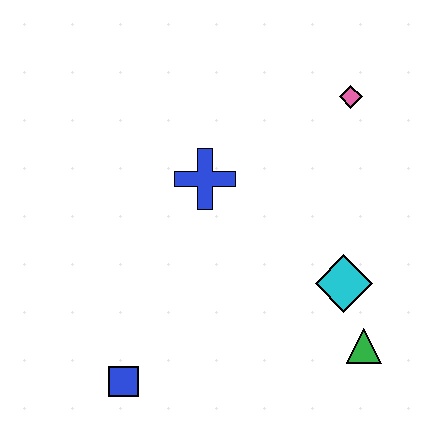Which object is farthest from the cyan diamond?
The blue square is farthest from the cyan diamond.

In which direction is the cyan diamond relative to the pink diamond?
The cyan diamond is below the pink diamond.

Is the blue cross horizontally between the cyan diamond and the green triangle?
No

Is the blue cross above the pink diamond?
No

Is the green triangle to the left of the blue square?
No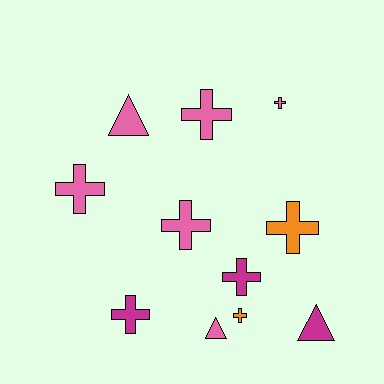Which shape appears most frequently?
Cross, with 8 objects.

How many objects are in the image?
There are 11 objects.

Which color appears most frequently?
Pink, with 6 objects.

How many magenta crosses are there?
There are 2 magenta crosses.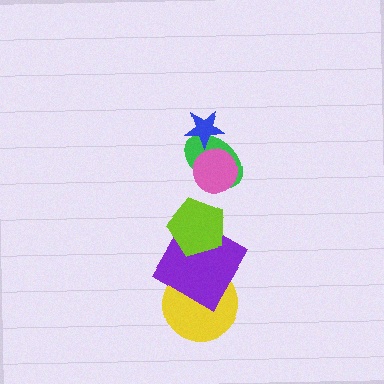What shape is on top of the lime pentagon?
The green ellipse is on top of the lime pentagon.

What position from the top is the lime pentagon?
The lime pentagon is 4th from the top.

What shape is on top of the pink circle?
The blue star is on top of the pink circle.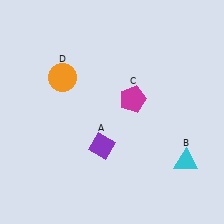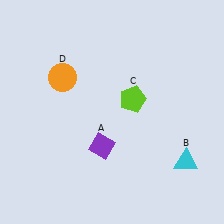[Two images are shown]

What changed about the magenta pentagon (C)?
In Image 1, C is magenta. In Image 2, it changed to lime.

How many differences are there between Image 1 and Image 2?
There is 1 difference between the two images.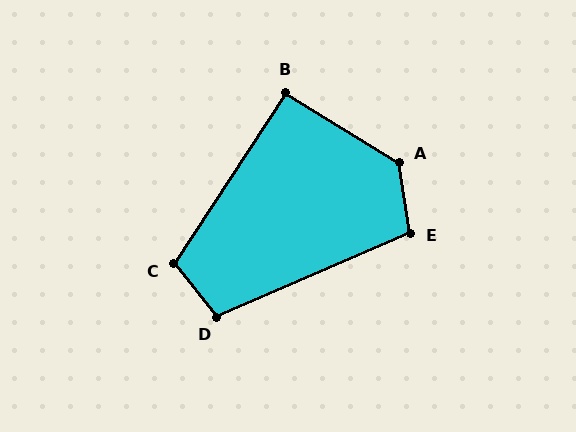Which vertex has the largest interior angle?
A, at approximately 130 degrees.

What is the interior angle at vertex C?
Approximately 108 degrees (obtuse).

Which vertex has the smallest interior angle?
B, at approximately 91 degrees.